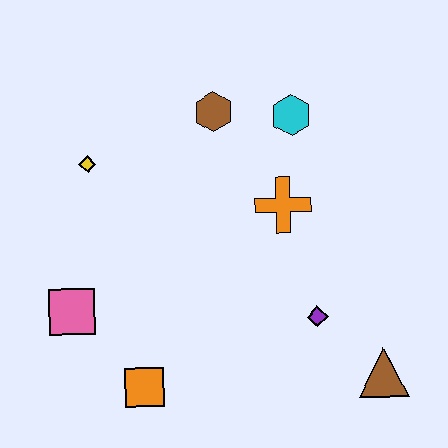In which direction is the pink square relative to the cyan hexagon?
The pink square is to the left of the cyan hexagon.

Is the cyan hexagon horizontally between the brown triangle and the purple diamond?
No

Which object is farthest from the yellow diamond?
The brown triangle is farthest from the yellow diamond.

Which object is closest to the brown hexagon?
The cyan hexagon is closest to the brown hexagon.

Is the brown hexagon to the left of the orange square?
No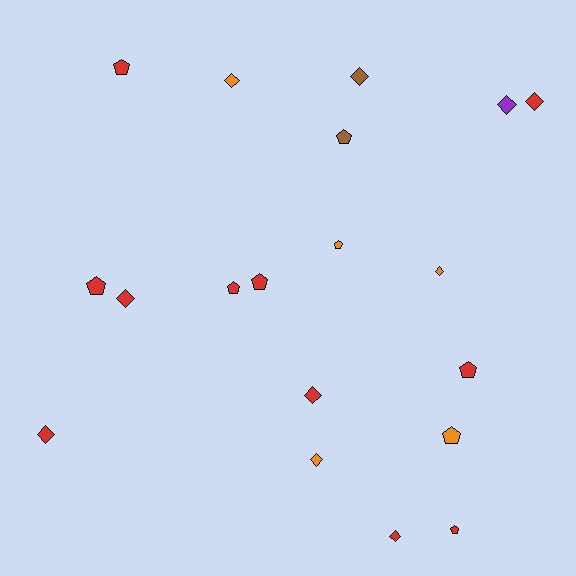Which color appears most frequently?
Red, with 11 objects.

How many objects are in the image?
There are 19 objects.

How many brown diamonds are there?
There is 1 brown diamond.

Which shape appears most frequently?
Diamond, with 10 objects.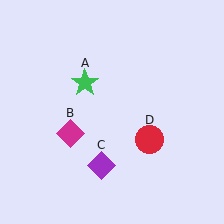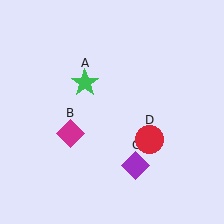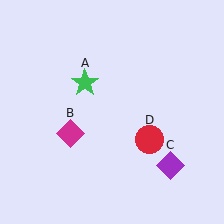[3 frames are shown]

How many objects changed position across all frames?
1 object changed position: purple diamond (object C).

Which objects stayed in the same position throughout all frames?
Green star (object A) and magenta diamond (object B) and red circle (object D) remained stationary.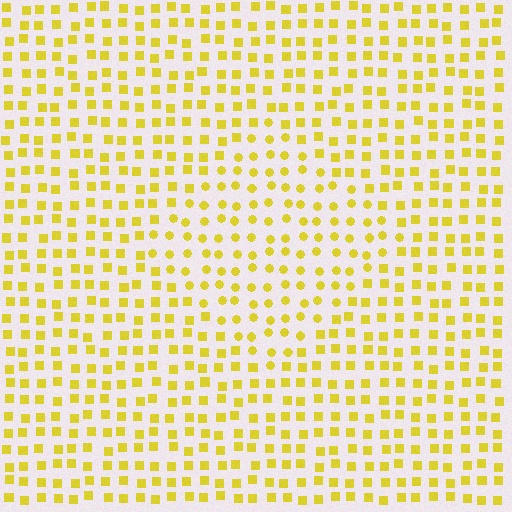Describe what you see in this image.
The image is filled with small yellow elements arranged in a uniform grid. A diamond-shaped region contains circles, while the surrounding area contains squares. The boundary is defined purely by the change in element shape.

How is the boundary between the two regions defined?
The boundary is defined by a change in element shape: circles inside vs. squares outside. All elements share the same color and spacing.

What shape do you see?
I see a diamond.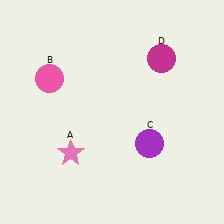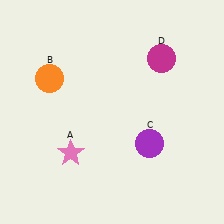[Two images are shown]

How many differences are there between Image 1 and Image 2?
There is 1 difference between the two images.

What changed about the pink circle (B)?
In Image 1, B is pink. In Image 2, it changed to orange.